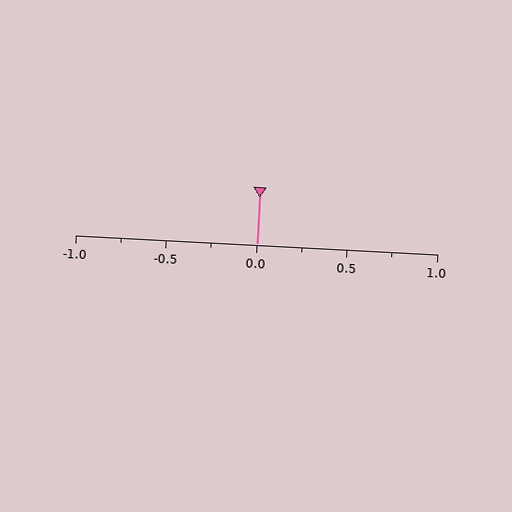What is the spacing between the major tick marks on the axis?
The major ticks are spaced 0.5 apart.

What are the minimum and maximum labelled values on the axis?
The axis runs from -1.0 to 1.0.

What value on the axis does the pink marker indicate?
The marker indicates approximately 0.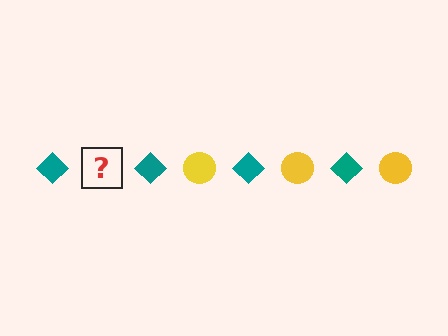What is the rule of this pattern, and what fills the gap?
The rule is that the pattern alternates between teal diamond and yellow circle. The gap should be filled with a yellow circle.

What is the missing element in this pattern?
The missing element is a yellow circle.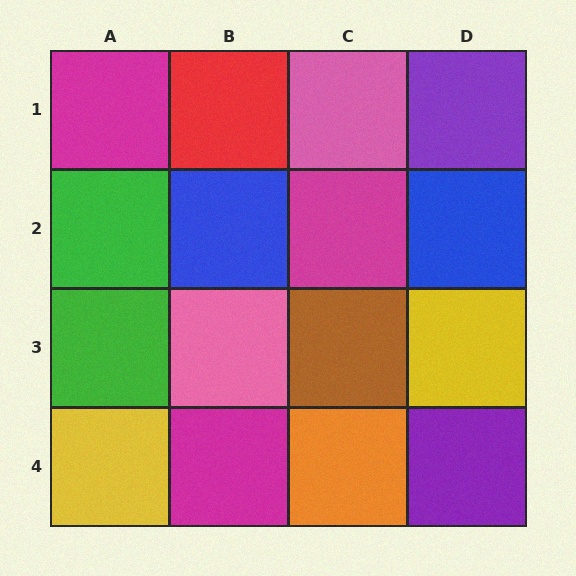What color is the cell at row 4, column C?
Orange.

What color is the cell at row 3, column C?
Brown.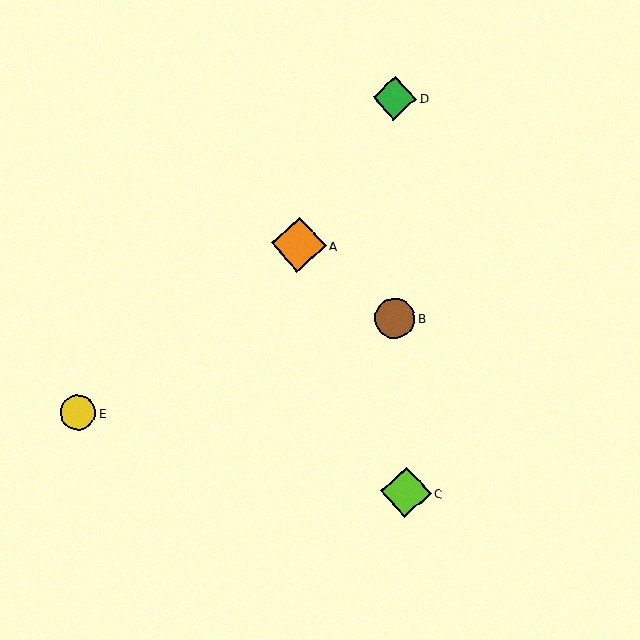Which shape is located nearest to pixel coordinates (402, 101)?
The green diamond (labeled D) at (395, 98) is nearest to that location.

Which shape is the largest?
The orange diamond (labeled A) is the largest.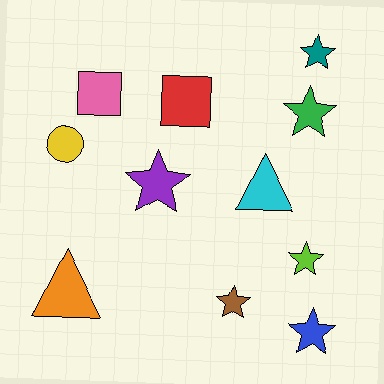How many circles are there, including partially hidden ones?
There is 1 circle.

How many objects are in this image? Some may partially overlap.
There are 11 objects.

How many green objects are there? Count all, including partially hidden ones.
There is 1 green object.